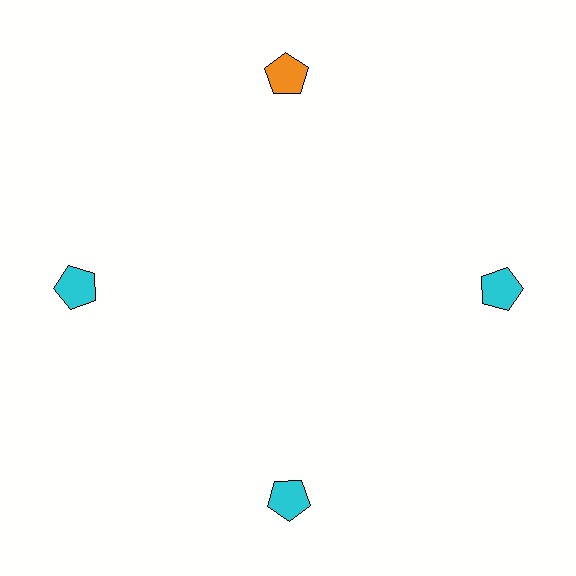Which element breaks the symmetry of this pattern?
The orange pentagon at roughly the 12 o'clock position breaks the symmetry. All other shapes are cyan pentagons.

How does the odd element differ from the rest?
It has a different color: orange instead of cyan.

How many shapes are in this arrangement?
There are 4 shapes arranged in a ring pattern.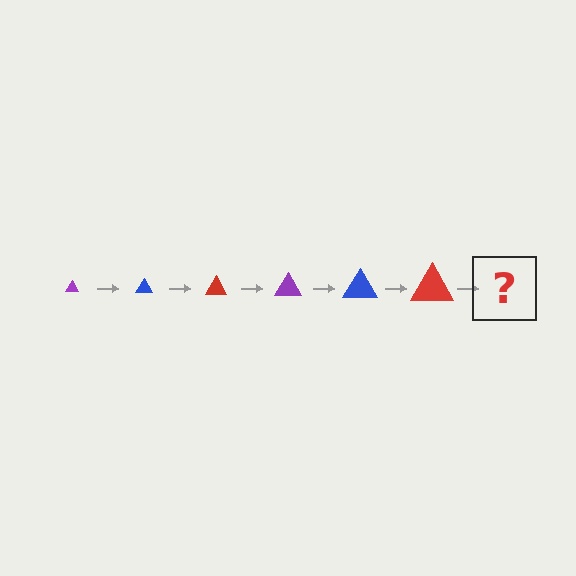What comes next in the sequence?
The next element should be a purple triangle, larger than the previous one.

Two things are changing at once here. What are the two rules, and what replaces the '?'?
The two rules are that the triangle grows larger each step and the color cycles through purple, blue, and red. The '?' should be a purple triangle, larger than the previous one.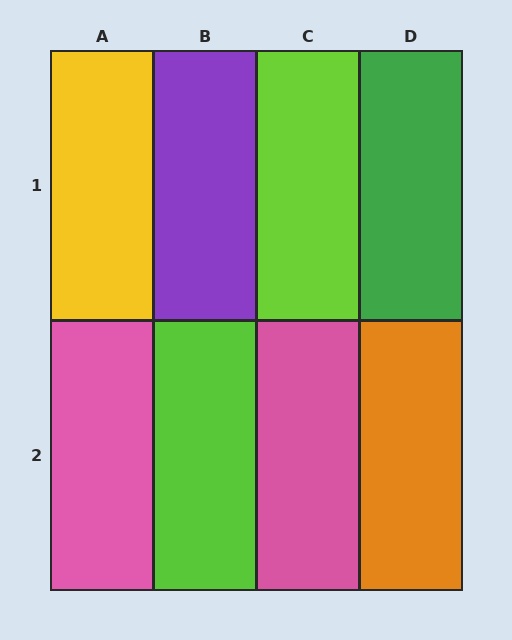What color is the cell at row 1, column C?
Lime.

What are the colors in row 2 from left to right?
Pink, lime, pink, orange.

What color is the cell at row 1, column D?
Green.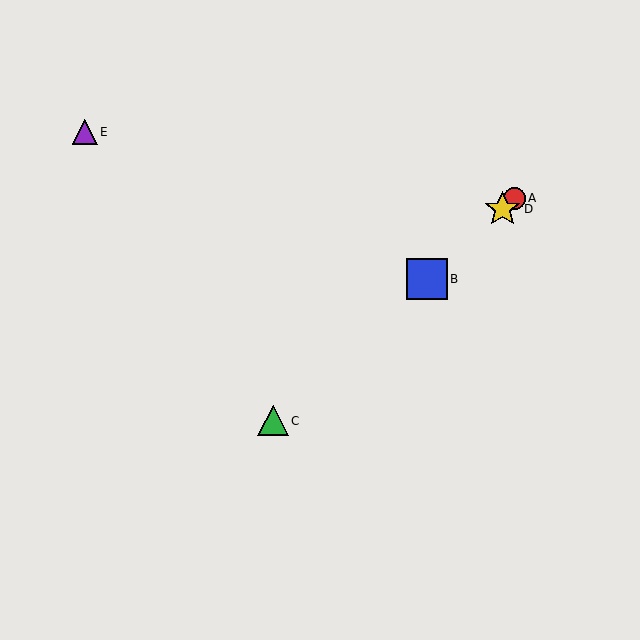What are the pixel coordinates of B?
Object B is at (427, 279).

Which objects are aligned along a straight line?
Objects A, B, C, D are aligned along a straight line.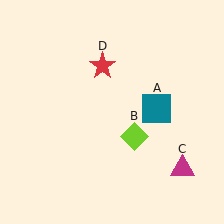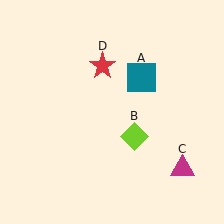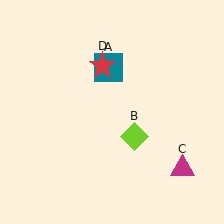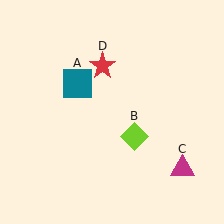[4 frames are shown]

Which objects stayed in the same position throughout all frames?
Lime diamond (object B) and magenta triangle (object C) and red star (object D) remained stationary.